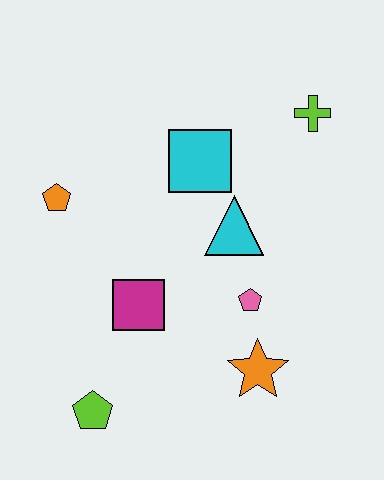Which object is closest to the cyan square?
The cyan triangle is closest to the cyan square.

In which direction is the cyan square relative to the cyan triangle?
The cyan square is above the cyan triangle.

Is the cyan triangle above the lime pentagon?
Yes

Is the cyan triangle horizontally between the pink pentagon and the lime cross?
No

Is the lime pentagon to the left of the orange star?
Yes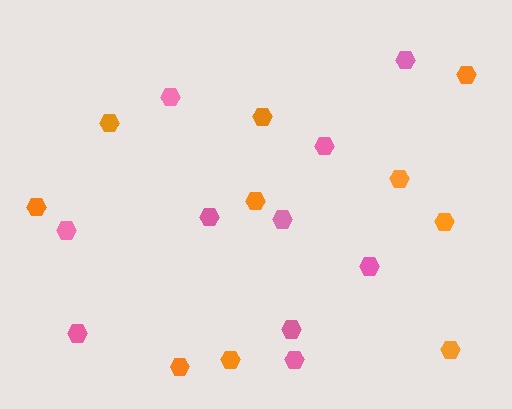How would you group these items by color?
There are 2 groups: one group of orange hexagons (10) and one group of pink hexagons (10).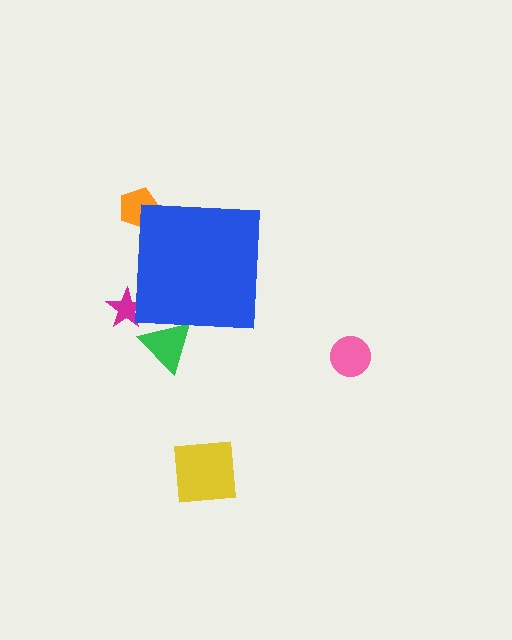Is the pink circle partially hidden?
No, the pink circle is fully visible.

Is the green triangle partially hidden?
Yes, the green triangle is partially hidden behind the blue square.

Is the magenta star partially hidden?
Yes, the magenta star is partially hidden behind the blue square.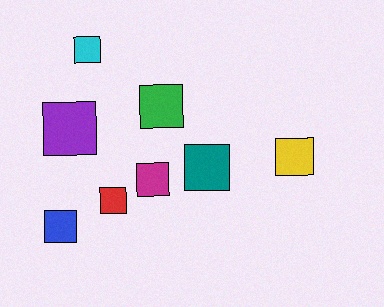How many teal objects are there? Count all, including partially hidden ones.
There is 1 teal object.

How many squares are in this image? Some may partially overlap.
There are 8 squares.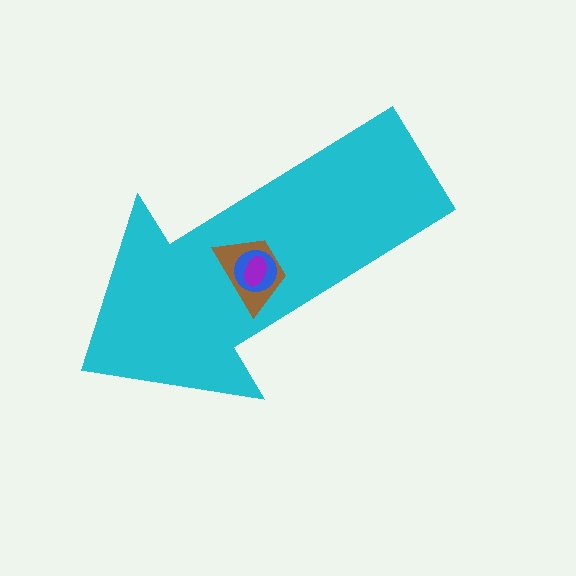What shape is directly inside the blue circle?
The purple ellipse.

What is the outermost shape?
The cyan arrow.